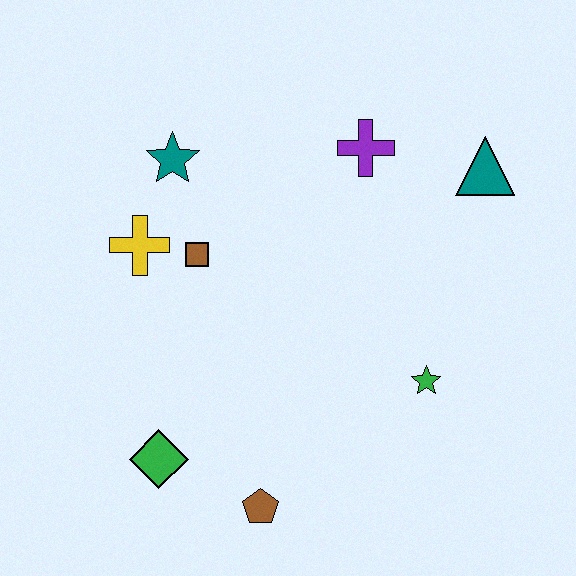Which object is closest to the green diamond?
The brown pentagon is closest to the green diamond.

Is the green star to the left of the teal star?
No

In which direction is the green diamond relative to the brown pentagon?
The green diamond is to the left of the brown pentagon.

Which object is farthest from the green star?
The teal star is farthest from the green star.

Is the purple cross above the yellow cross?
Yes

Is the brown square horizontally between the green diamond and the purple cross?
Yes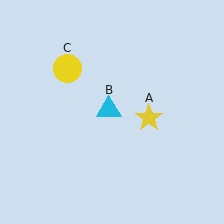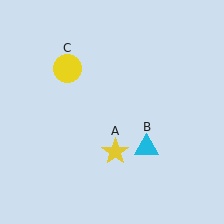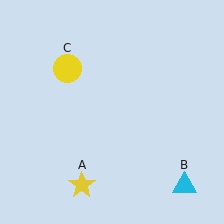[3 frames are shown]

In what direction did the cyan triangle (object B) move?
The cyan triangle (object B) moved down and to the right.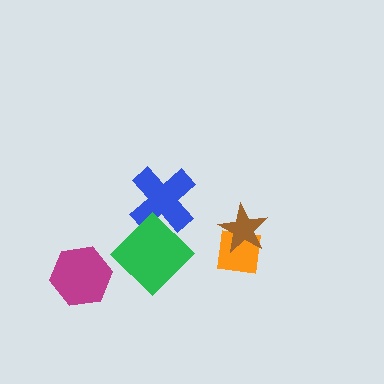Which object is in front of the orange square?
The brown star is in front of the orange square.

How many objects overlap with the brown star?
1 object overlaps with the brown star.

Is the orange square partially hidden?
Yes, it is partially covered by another shape.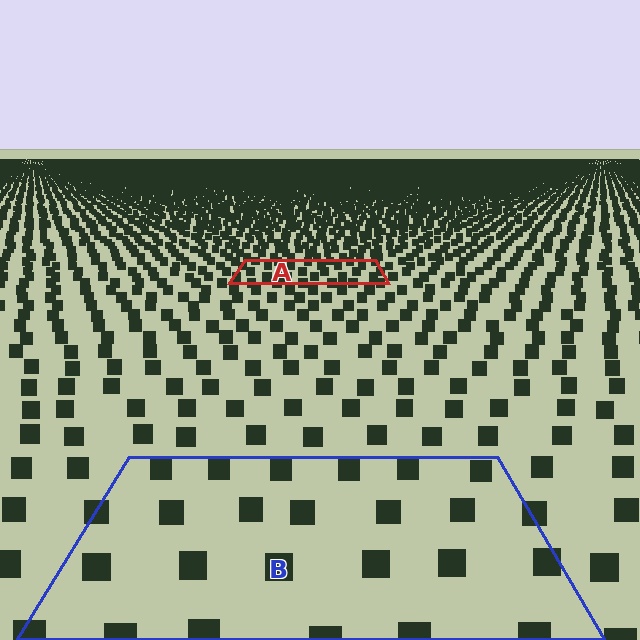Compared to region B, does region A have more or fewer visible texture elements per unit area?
Region A has more texture elements per unit area — they are packed more densely because it is farther away.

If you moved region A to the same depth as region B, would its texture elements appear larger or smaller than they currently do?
They would appear larger. At a closer depth, the same texture elements are projected at a bigger on-screen size.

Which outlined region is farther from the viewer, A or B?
Region A is farther from the viewer — the texture elements inside it appear smaller and more densely packed.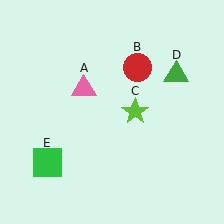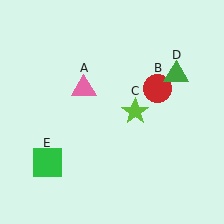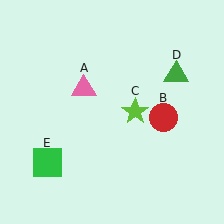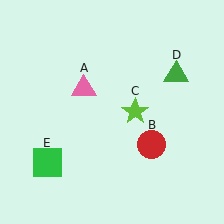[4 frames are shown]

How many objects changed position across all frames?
1 object changed position: red circle (object B).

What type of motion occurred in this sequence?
The red circle (object B) rotated clockwise around the center of the scene.